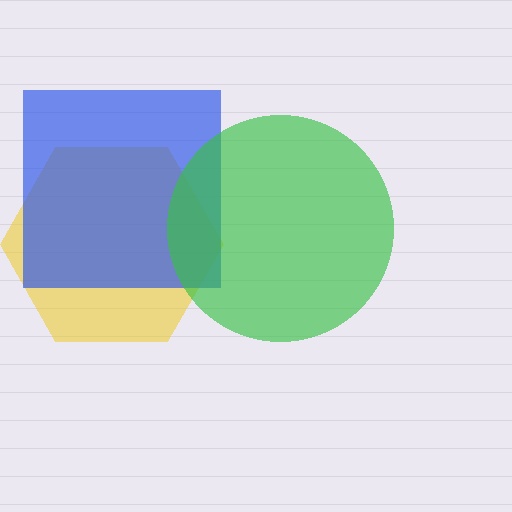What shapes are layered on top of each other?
The layered shapes are: a yellow hexagon, a blue square, a green circle.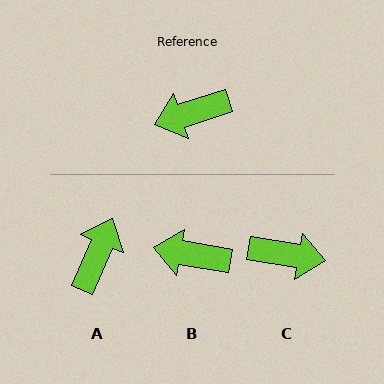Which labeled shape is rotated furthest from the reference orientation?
C, about 153 degrees away.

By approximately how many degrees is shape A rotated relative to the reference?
Approximately 131 degrees clockwise.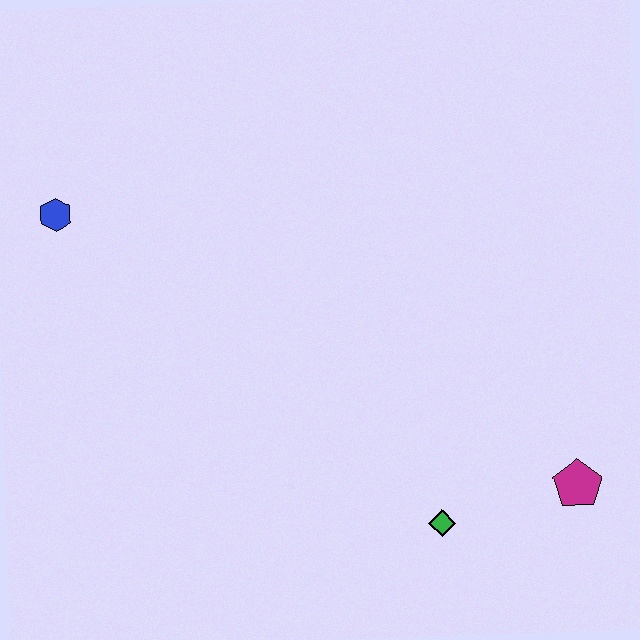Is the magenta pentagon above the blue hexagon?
No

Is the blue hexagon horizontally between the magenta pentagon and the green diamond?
No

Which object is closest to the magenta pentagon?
The green diamond is closest to the magenta pentagon.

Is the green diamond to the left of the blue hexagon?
No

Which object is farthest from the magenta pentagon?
The blue hexagon is farthest from the magenta pentagon.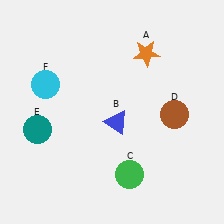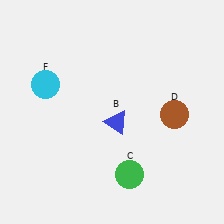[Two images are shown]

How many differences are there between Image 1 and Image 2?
There are 2 differences between the two images.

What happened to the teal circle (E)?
The teal circle (E) was removed in Image 2. It was in the bottom-left area of Image 1.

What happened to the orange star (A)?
The orange star (A) was removed in Image 2. It was in the top-right area of Image 1.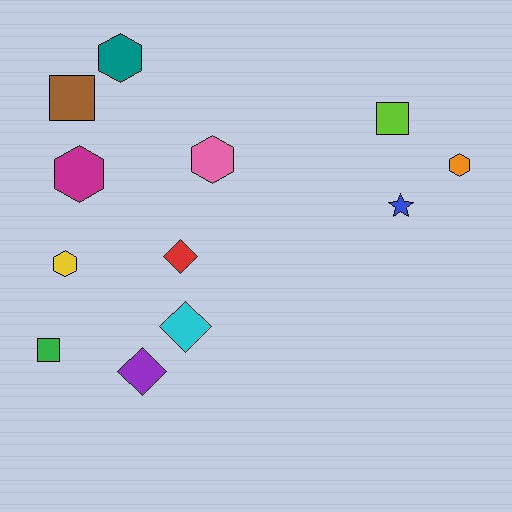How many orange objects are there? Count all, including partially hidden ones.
There is 1 orange object.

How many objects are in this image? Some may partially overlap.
There are 12 objects.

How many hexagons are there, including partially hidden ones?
There are 5 hexagons.